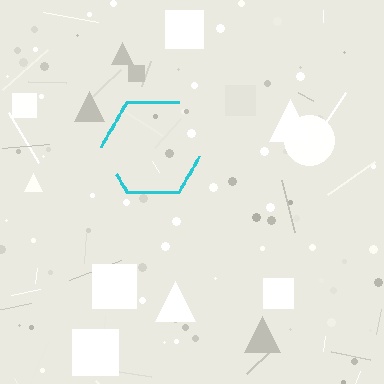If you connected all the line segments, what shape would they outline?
They would outline a hexagon.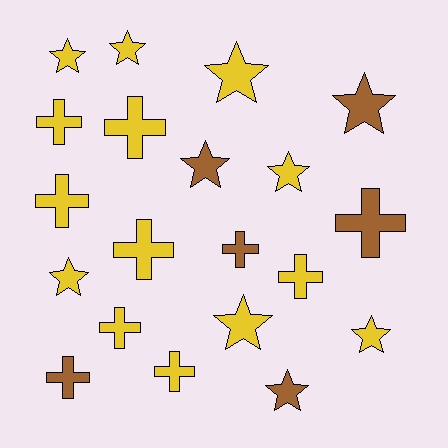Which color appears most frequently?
Yellow, with 14 objects.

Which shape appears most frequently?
Star, with 10 objects.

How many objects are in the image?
There are 20 objects.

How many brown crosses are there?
There are 3 brown crosses.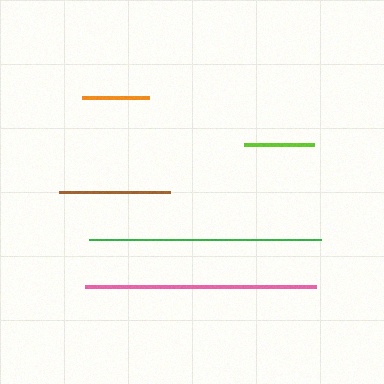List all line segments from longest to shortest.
From longest to shortest: green, pink, brown, lime, orange.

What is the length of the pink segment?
The pink segment is approximately 231 pixels long.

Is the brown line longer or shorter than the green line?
The green line is longer than the brown line.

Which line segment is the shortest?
The orange line is the shortest at approximately 67 pixels.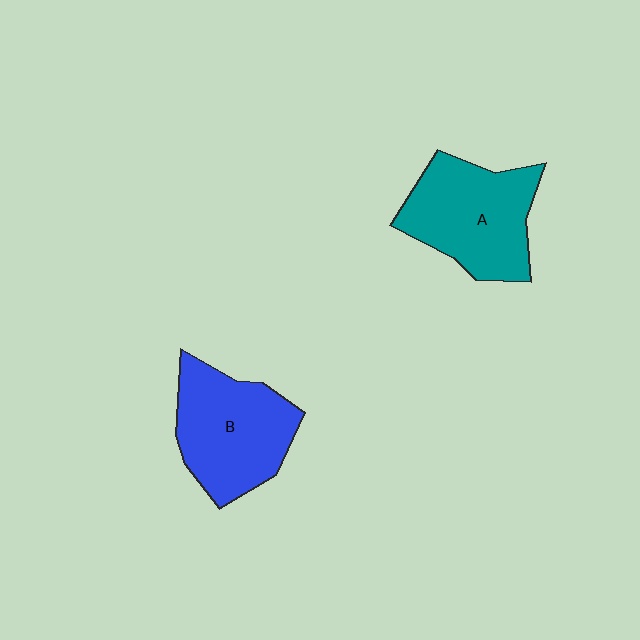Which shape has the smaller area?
Shape B (blue).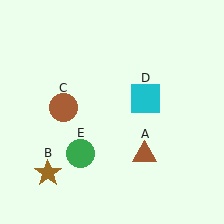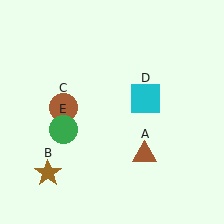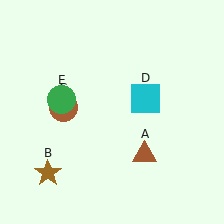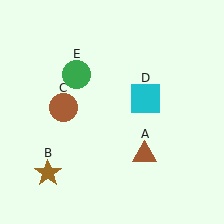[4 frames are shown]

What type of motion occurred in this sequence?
The green circle (object E) rotated clockwise around the center of the scene.